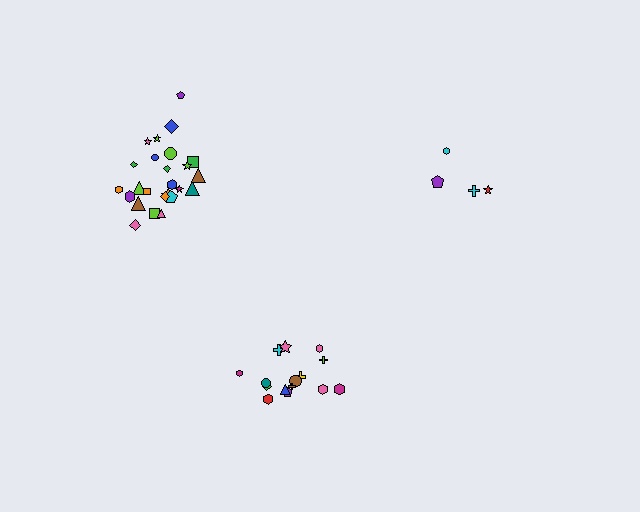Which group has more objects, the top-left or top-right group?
The top-left group.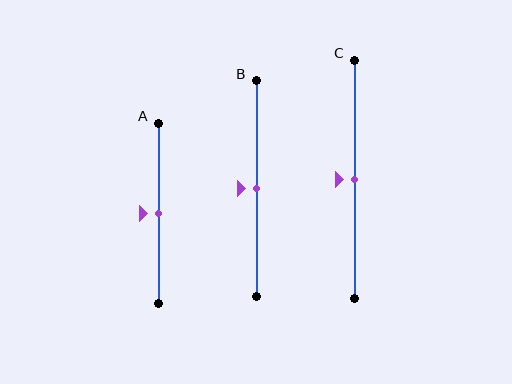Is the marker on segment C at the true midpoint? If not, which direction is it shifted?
Yes, the marker on segment C is at the true midpoint.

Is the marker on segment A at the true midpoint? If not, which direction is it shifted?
Yes, the marker on segment A is at the true midpoint.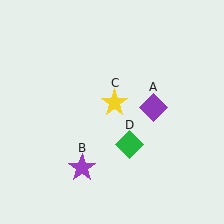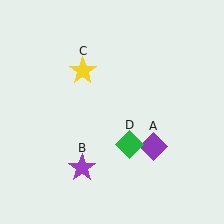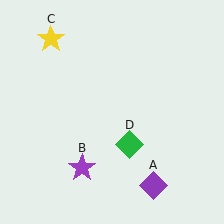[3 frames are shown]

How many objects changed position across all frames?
2 objects changed position: purple diamond (object A), yellow star (object C).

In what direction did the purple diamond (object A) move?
The purple diamond (object A) moved down.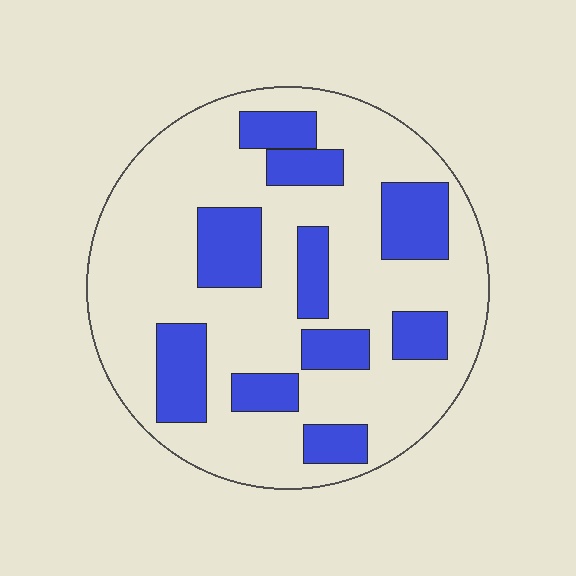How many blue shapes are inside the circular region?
10.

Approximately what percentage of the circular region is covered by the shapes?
Approximately 30%.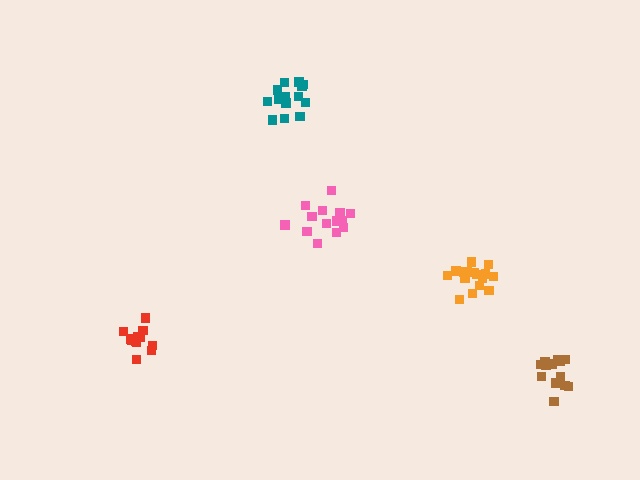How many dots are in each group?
Group 1: 15 dots, Group 2: 13 dots, Group 3: 14 dots, Group 4: 15 dots, Group 5: 16 dots (73 total).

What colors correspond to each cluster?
The clusters are colored: teal, brown, red, pink, orange.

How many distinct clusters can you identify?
There are 5 distinct clusters.